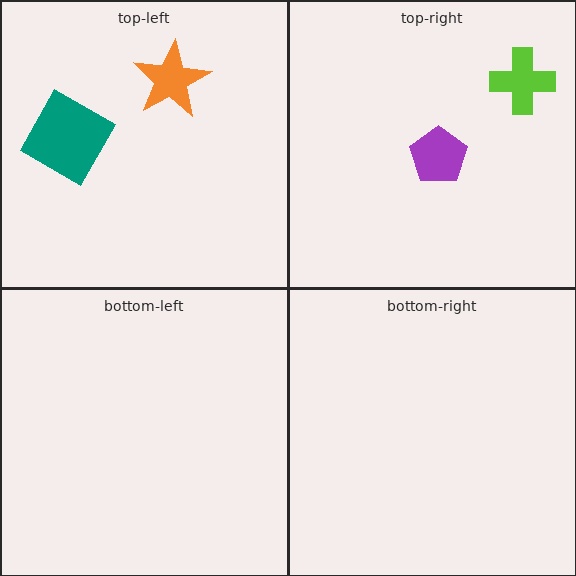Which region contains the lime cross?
The top-right region.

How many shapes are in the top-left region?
2.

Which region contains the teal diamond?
The top-left region.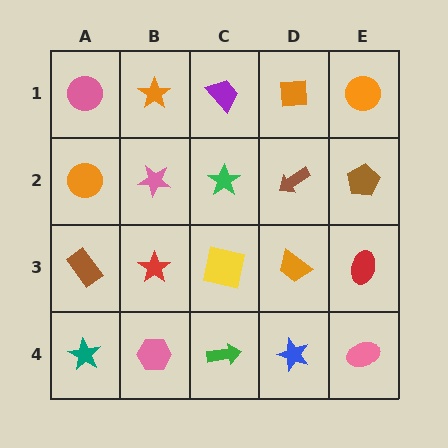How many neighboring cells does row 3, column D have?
4.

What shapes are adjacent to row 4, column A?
A brown rectangle (row 3, column A), a pink hexagon (row 4, column B).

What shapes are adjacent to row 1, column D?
A brown arrow (row 2, column D), a purple trapezoid (row 1, column C), an orange circle (row 1, column E).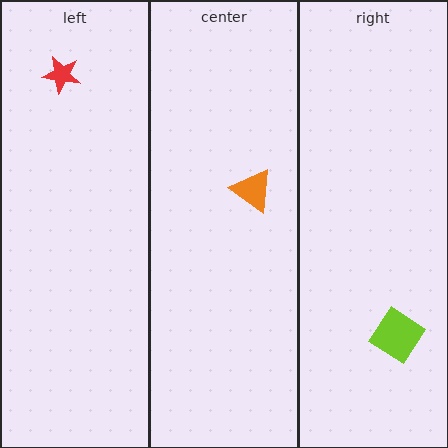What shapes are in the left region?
The red star.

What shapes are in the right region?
The lime diamond.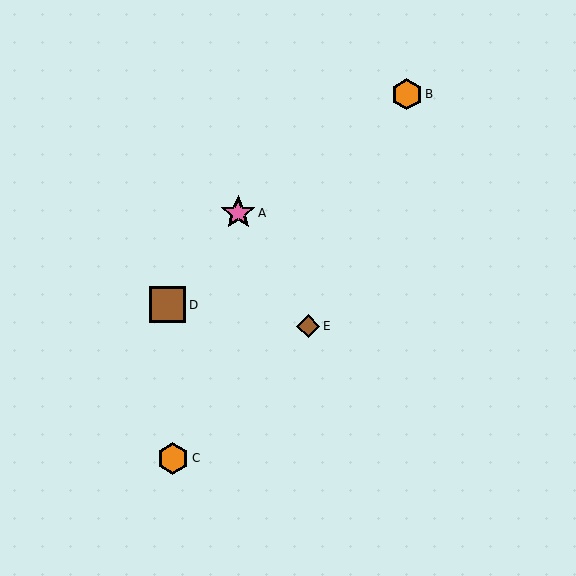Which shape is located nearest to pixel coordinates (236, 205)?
The pink star (labeled A) at (238, 213) is nearest to that location.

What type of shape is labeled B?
Shape B is an orange hexagon.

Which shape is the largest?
The brown square (labeled D) is the largest.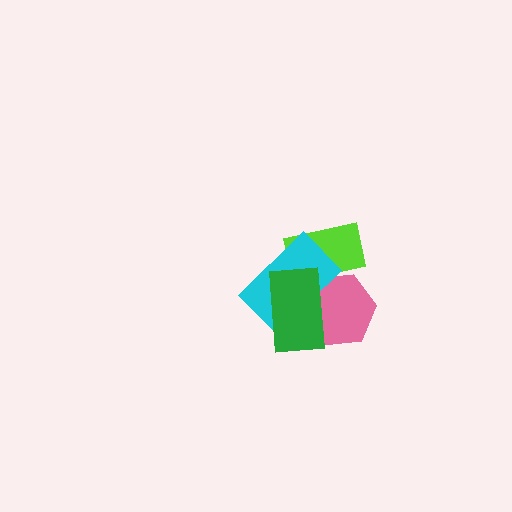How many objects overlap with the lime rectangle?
3 objects overlap with the lime rectangle.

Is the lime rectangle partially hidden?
Yes, it is partially covered by another shape.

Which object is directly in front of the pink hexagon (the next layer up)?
The lime rectangle is directly in front of the pink hexagon.